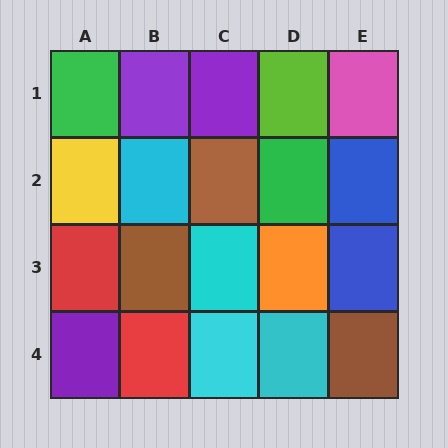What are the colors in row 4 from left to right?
Purple, red, cyan, cyan, brown.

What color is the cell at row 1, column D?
Lime.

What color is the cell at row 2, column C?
Brown.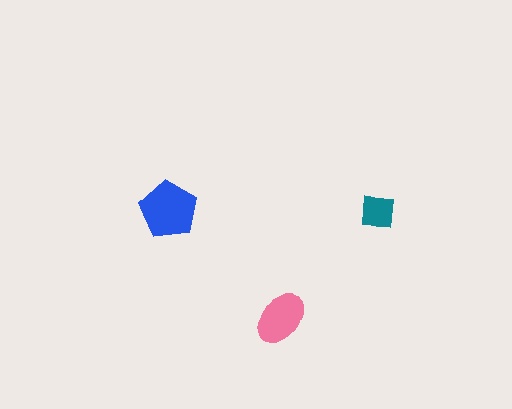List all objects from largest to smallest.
The blue pentagon, the pink ellipse, the teal square.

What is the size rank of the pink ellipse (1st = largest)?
2nd.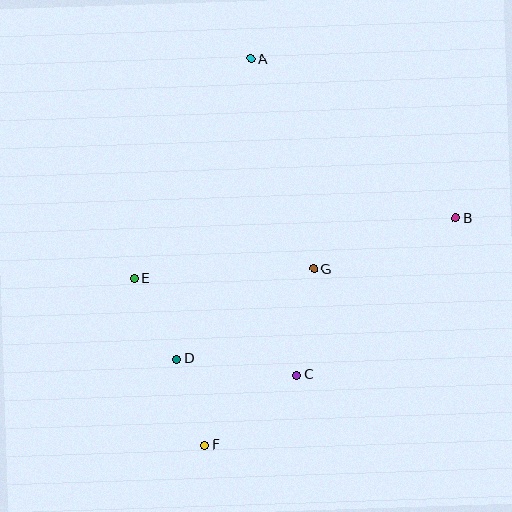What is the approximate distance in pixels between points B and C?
The distance between B and C is approximately 223 pixels.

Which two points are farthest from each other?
Points A and F are farthest from each other.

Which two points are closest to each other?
Points D and F are closest to each other.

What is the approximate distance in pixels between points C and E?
The distance between C and E is approximately 189 pixels.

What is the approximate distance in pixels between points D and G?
The distance between D and G is approximately 164 pixels.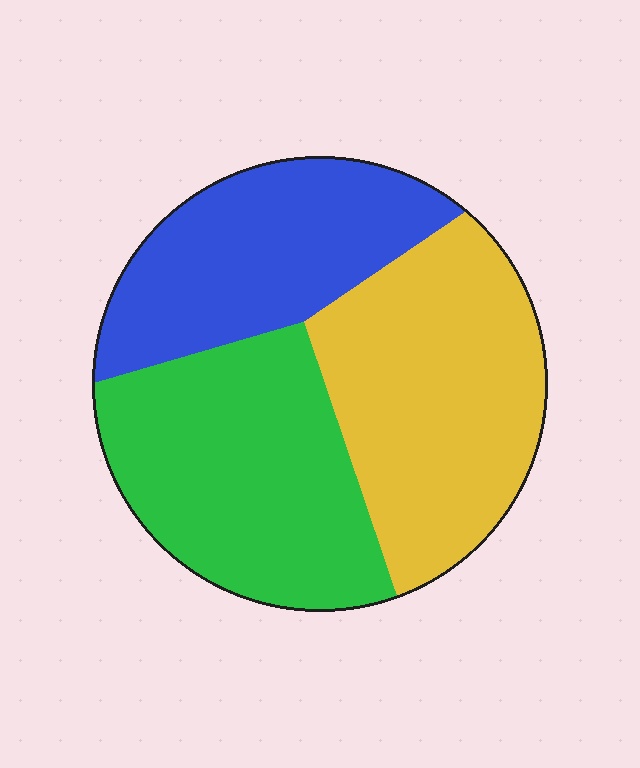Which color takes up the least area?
Blue, at roughly 30%.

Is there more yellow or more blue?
Yellow.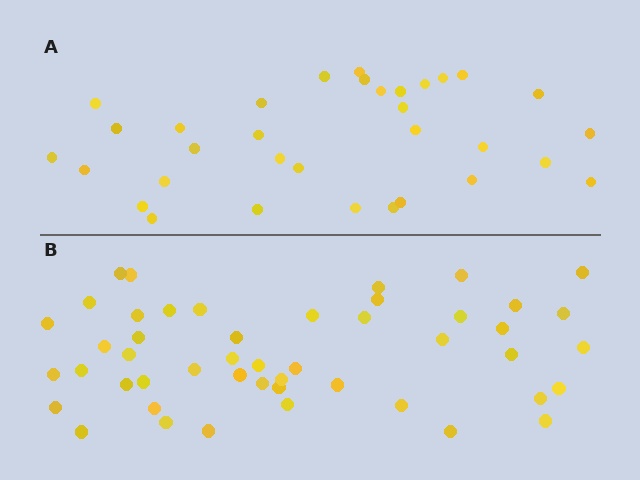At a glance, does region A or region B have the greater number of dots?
Region B (the bottom region) has more dots.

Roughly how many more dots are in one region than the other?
Region B has approximately 15 more dots than region A.